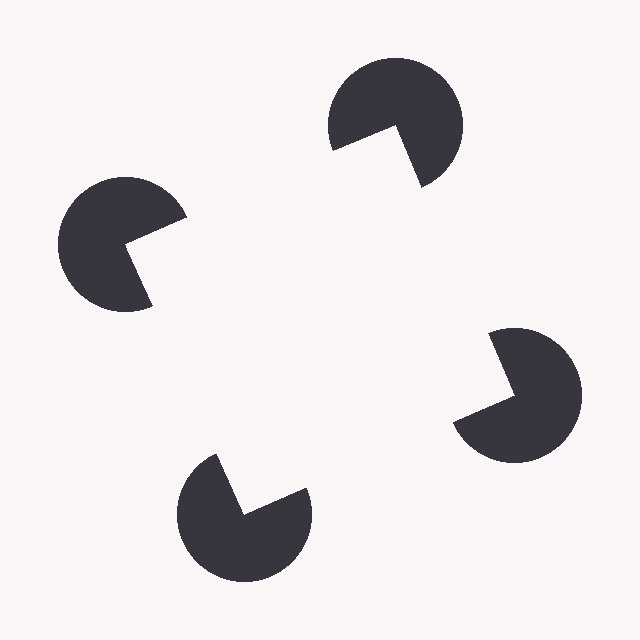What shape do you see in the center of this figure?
An illusory square — its edges are inferred from the aligned wedge cuts in the pac-man discs, not physically drawn.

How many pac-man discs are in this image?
There are 4 — one at each vertex of the illusory square.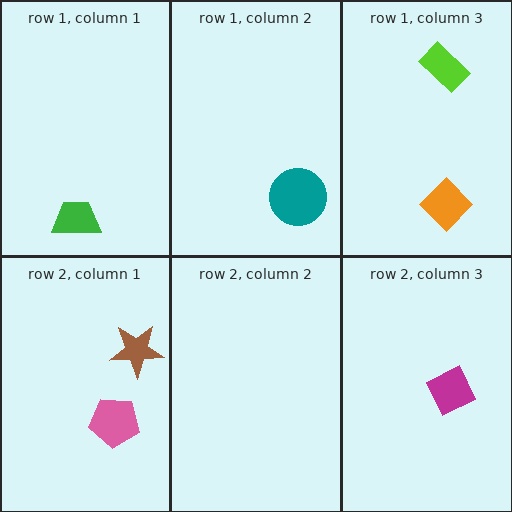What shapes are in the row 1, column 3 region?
The orange diamond, the lime rectangle.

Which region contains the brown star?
The row 2, column 1 region.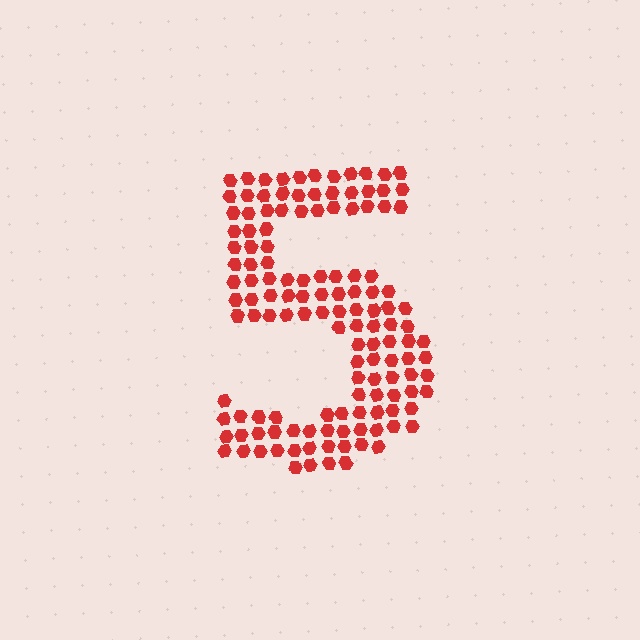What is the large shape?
The large shape is the digit 5.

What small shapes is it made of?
It is made of small hexagons.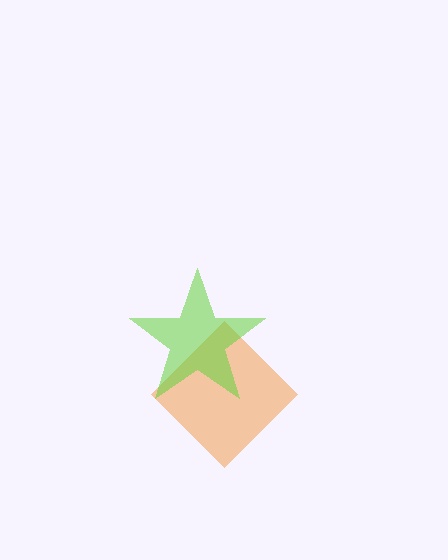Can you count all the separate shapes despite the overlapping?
Yes, there are 2 separate shapes.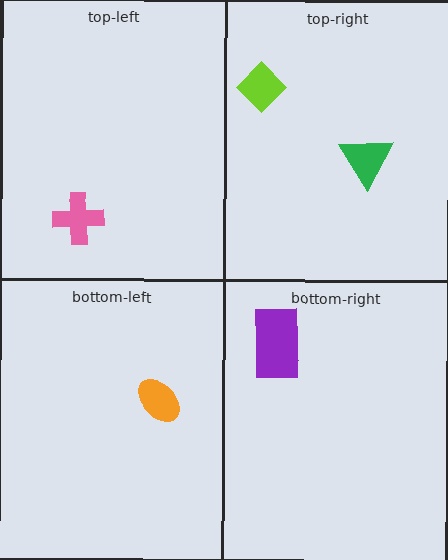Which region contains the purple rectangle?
The bottom-right region.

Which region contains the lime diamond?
The top-right region.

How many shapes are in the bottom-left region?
1.